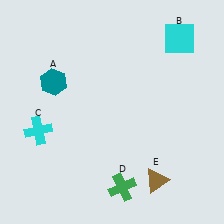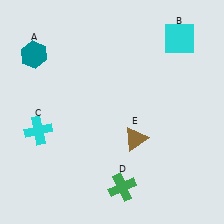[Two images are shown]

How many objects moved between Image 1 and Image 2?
2 objects moved between the two images.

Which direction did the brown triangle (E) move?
The brown triangle (E) moved up.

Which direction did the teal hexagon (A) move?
The teal hexagon (A) moved up.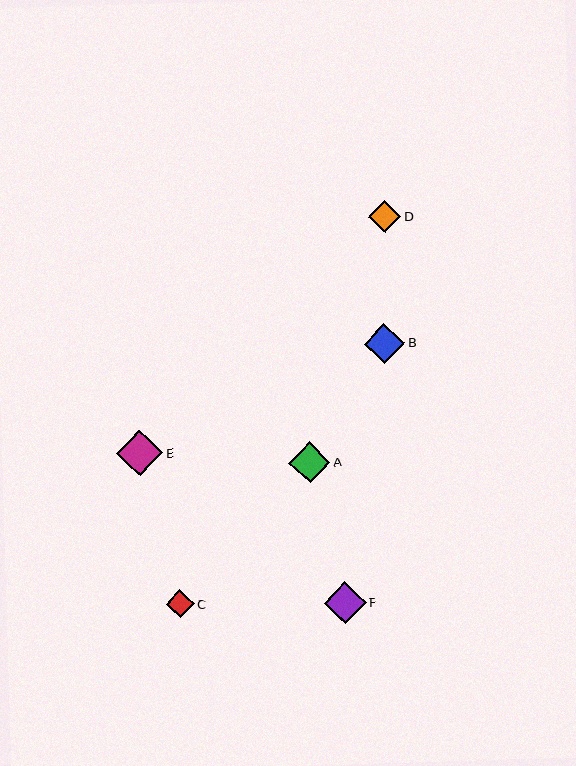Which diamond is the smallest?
Diamond C is the smallest with a size of approximately 27 pixels.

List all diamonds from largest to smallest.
From largest to smallest: E, F, A, B, D, C.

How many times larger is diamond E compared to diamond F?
Diamond E is approximately 1.1 times the size of diamond F.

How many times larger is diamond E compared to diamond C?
Diamond E is approximately 1.7 times the size of diamond C.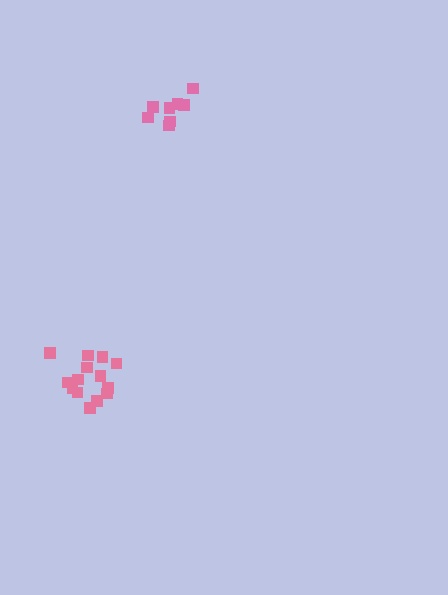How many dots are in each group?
Group 1: 14 dots, Group 2: 8 dots (22 total).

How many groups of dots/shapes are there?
There are 2 groups.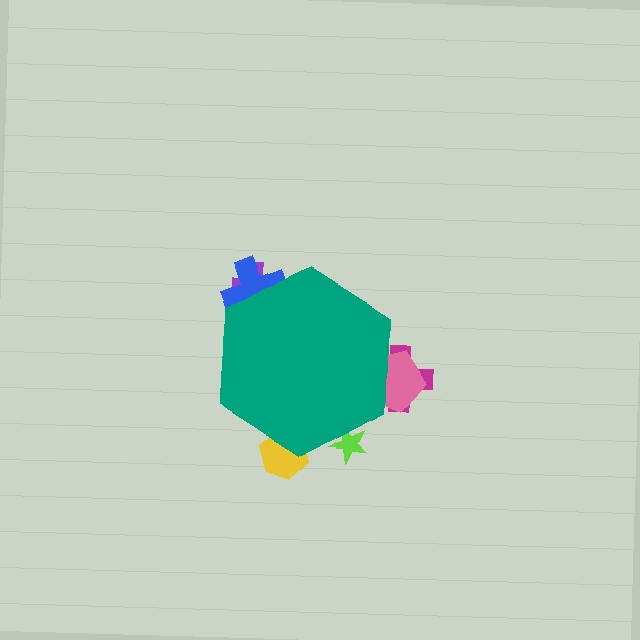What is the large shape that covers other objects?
A teal hexagon.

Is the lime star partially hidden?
Yes, the lime star is partially hidden behind the teal hexagon.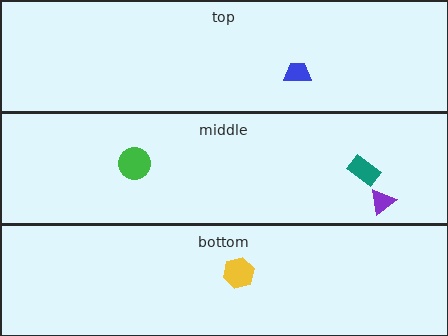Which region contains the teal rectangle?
The middle region.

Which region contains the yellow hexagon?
The bottom region.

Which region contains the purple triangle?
The middle region.